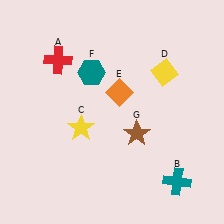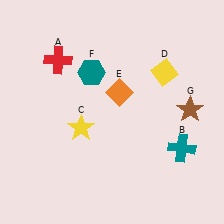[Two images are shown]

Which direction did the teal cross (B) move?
The teal cross (B) moved up.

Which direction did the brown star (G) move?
The brown star (G) moved right.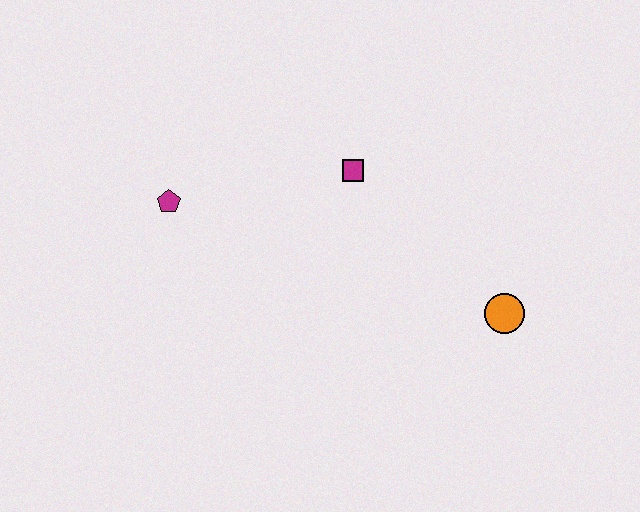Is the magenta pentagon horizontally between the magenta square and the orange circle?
No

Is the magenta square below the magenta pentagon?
No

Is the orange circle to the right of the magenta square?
Yes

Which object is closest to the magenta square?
The magenta pentagon is closest to the magenta square.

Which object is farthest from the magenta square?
The orange circle is farthest from the magenta square.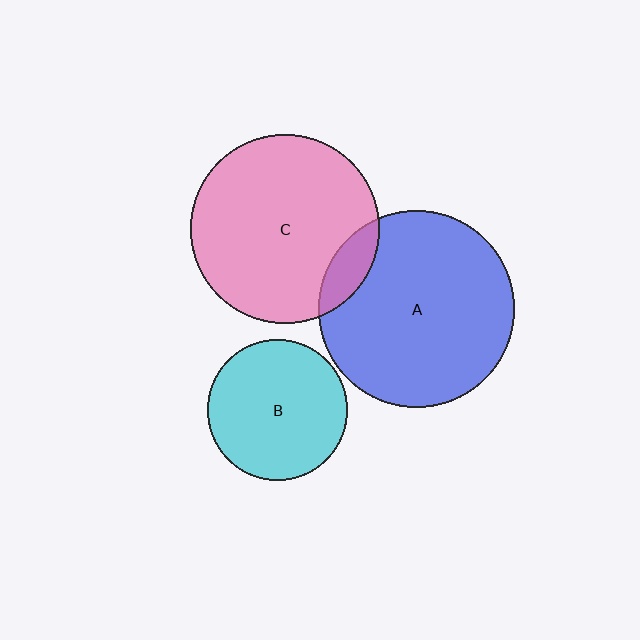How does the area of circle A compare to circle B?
Approximately 2.0 times.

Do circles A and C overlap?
Yes.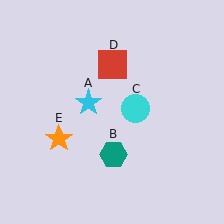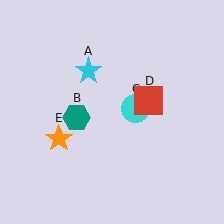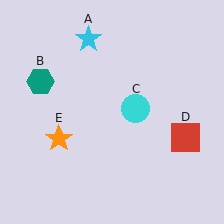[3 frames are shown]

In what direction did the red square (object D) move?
The red square (object D) moved down and to the right.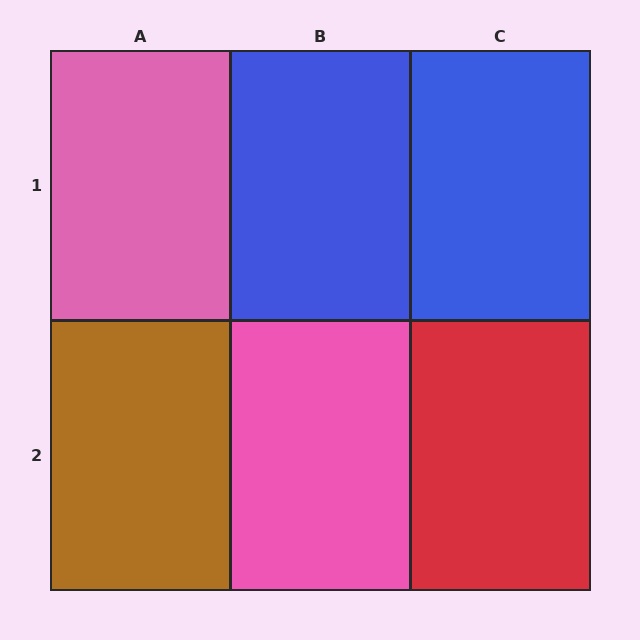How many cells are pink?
2 cells are pink.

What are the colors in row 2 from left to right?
Brown, pink, red.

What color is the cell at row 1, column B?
Blue.